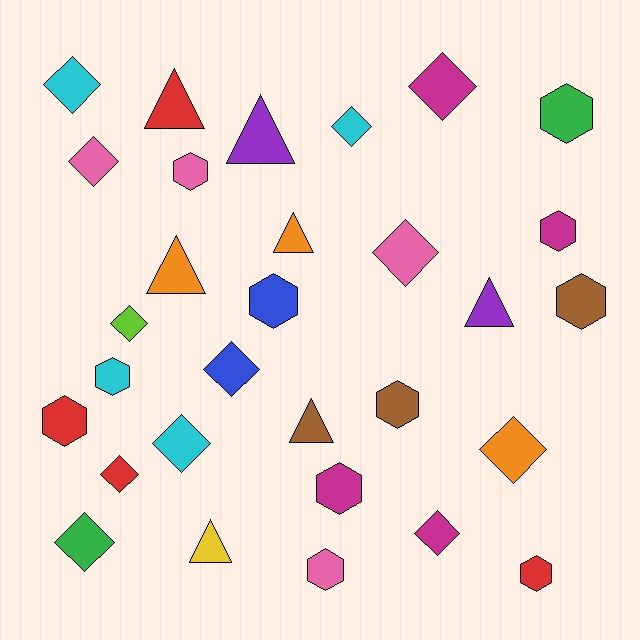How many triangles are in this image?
There are 7 triangles.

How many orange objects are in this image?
There are 3 orange objects.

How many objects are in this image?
There are 30 objects.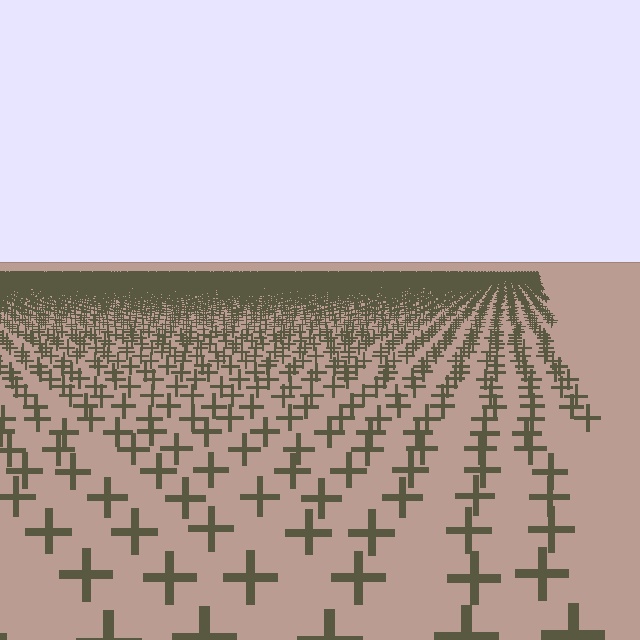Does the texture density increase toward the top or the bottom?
Density increases toward the top.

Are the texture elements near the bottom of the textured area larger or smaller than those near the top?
Larger. Near the bottom, elements are closer to the viewer and appear at a bigger on-screen size.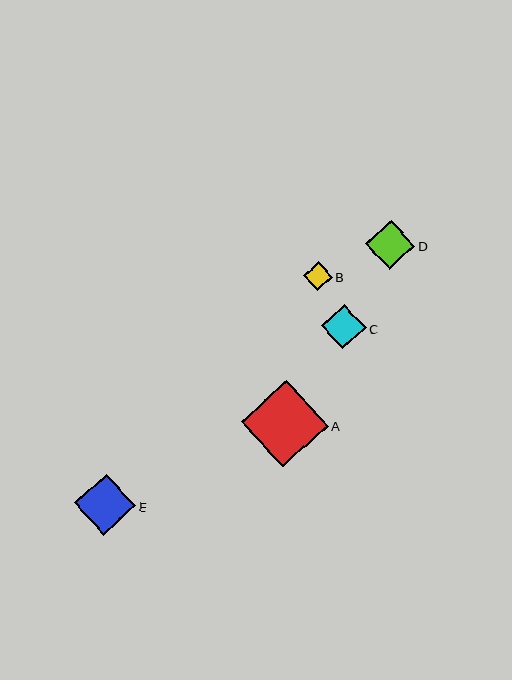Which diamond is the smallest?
Diamond B is the smallest with a size of approximately 29 pixels.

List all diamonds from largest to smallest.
From largest to smallest: A, E, D, C, B.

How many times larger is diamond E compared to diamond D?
Diamond E is approximately 1.3 times the size of diamond D.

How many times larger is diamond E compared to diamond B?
Diamond E is approximately 2.1 times the size of diamond B.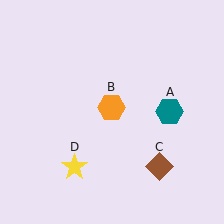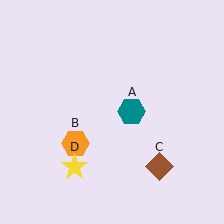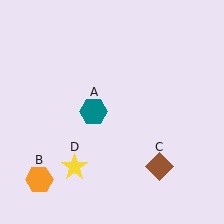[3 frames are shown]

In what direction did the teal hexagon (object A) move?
The teal hexagon (object A) moved left.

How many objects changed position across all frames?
2 objects changed position: teal hexagon (object A), orange hexagon (object B).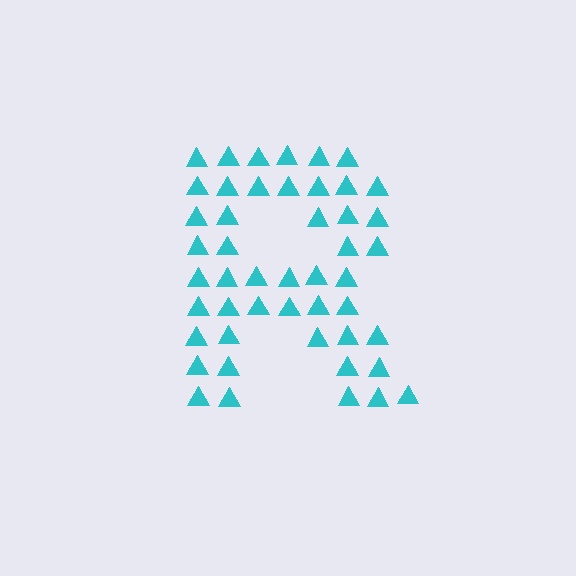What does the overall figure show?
The overall figure shows the letter R.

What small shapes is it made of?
It is made of small triangles.